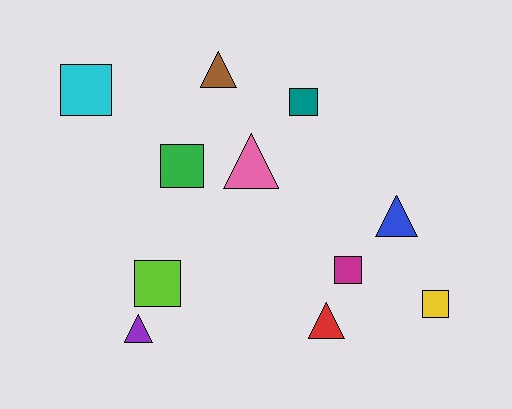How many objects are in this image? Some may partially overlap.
There are 11 objects.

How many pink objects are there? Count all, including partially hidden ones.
There is 1 pink object.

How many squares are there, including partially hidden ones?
There are 6 squares.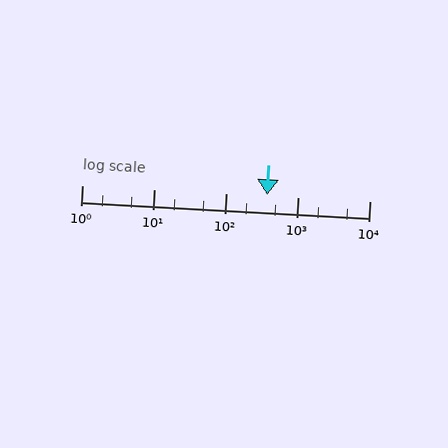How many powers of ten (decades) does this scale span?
The scale spans 4 decades, from 1 to 10000.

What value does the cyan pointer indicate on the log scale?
The pointer indicates approximately 380.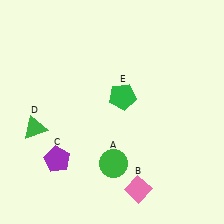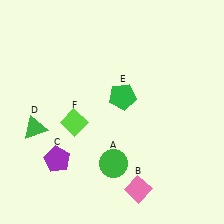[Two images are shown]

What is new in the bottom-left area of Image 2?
A lime diamond (F) was added in the bottom-left area of Image 2.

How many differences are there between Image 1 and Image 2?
There is 1 difference between the two images.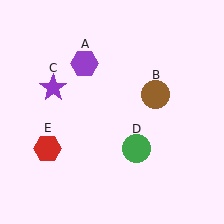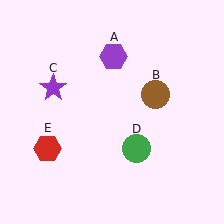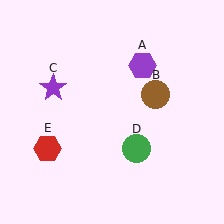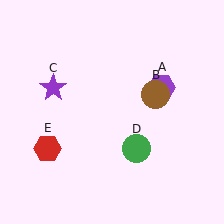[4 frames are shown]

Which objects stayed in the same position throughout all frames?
Brown circle (object B) and purple star (object C) and green circle (object D) and red hexagon (object E) remained stationary.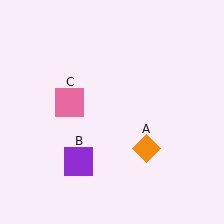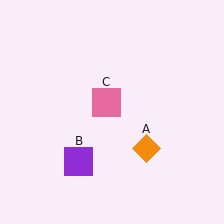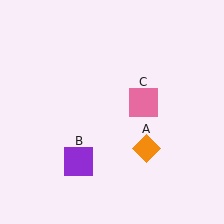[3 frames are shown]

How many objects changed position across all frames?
1 object changed position: pink square (object C).